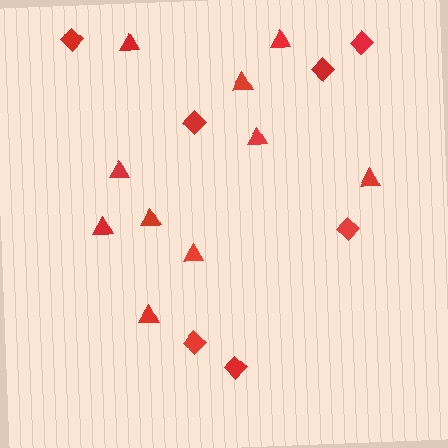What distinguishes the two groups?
There are 2 groups: one group of triangles (10) and one group of diamonds (7).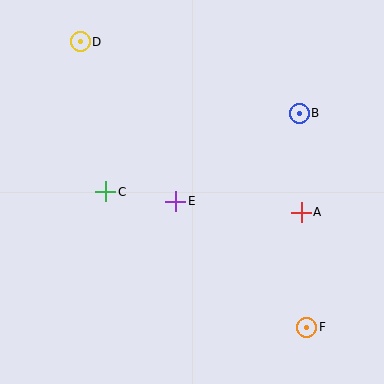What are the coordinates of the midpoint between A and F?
The midpoint between A and F is at (304, 270).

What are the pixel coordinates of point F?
Point F is at (307, 327).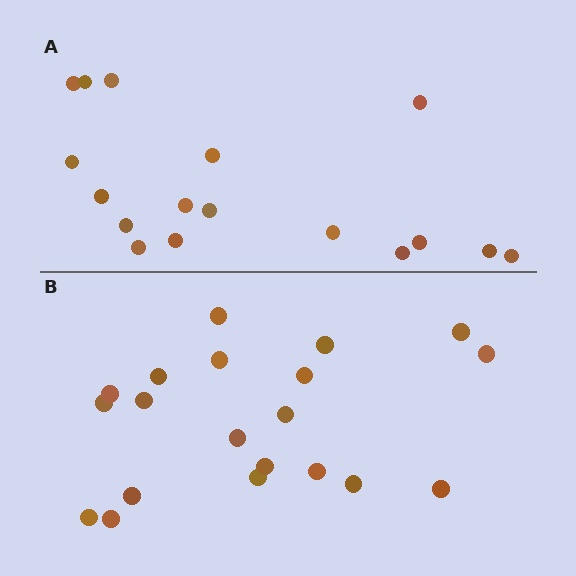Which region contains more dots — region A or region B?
Region B (the bottom region) has more dots.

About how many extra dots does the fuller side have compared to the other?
Region B has just a few more — roughly 2 or 3 more dots than region A.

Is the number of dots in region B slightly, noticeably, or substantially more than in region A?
Region B has only slightly more — the two regions are fairly close. The ratio is roughly 1.2 to 1.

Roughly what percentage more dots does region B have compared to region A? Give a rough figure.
About 20% more.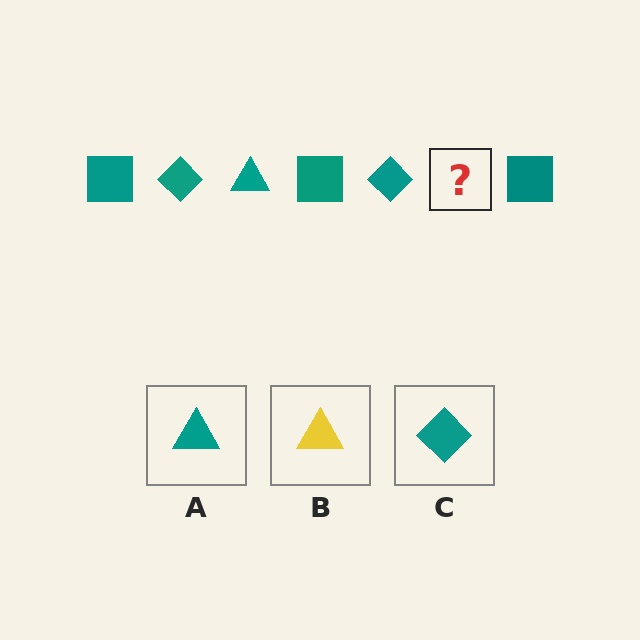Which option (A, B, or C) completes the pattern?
A.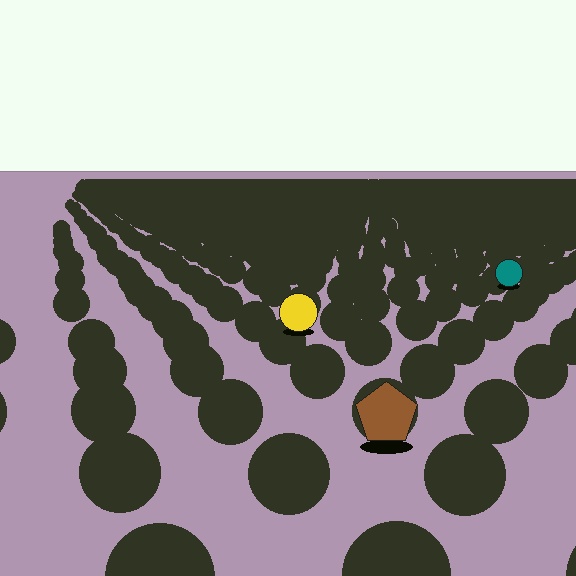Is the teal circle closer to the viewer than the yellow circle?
No. The yellow circle is closer — you can tell from the texture gradient: the ground texture is coarser near it.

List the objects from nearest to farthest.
From nearest to farthest: the brown pentagon, the yellow circle, the teal circle.